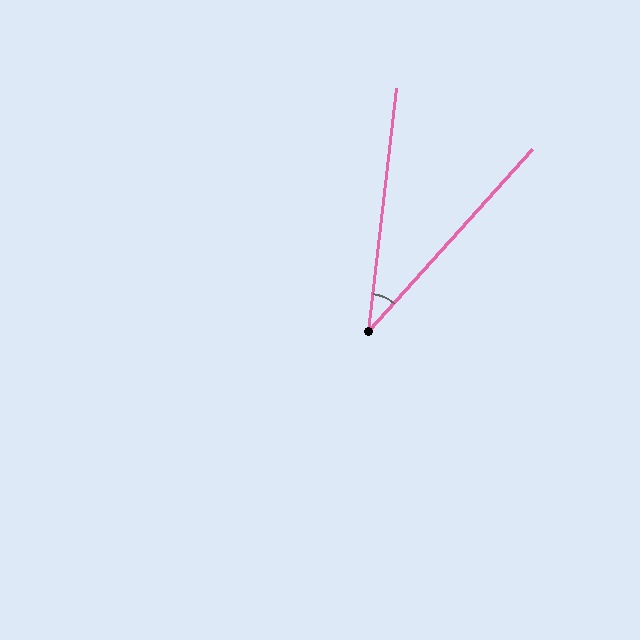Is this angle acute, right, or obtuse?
It is acute.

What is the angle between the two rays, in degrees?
Approximately 35 degrees.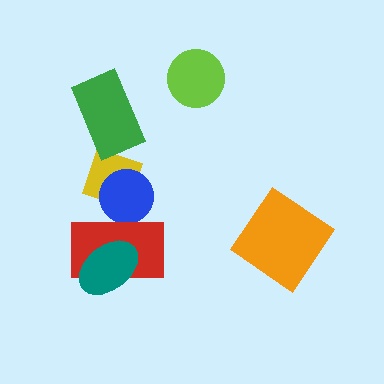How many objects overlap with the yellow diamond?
2 objects overlap with the yellow diamond.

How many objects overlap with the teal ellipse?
1 object overlaps with the teal ellipse.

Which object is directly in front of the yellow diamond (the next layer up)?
The green rectangle is directly in front of the yellow diamond.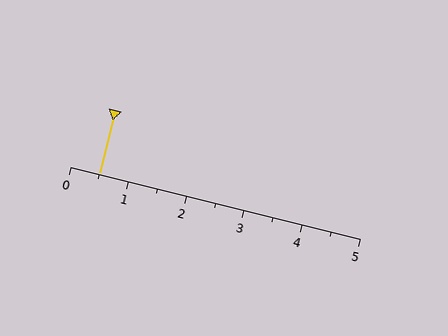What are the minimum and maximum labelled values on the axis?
The axis runs from 0 to 5.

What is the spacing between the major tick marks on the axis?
The major ticks are spaced 1 apart.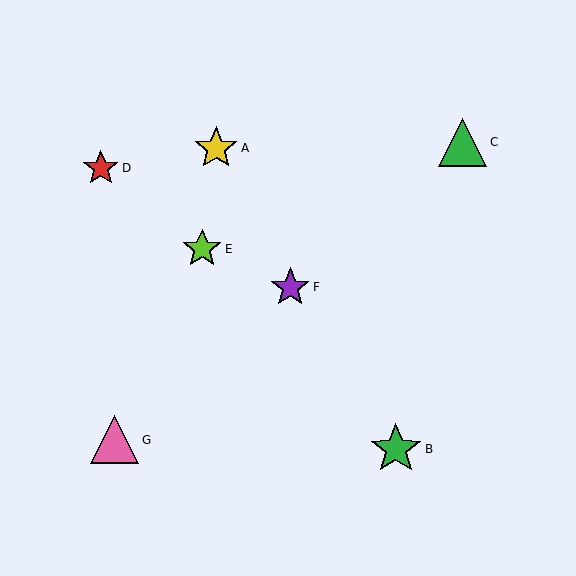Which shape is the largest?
The green star (labeled B) is the largest.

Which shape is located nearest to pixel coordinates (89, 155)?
The red star (labeled D) at (101, 168) is nearest to that location.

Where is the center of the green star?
The center of the green star is at (396, 449).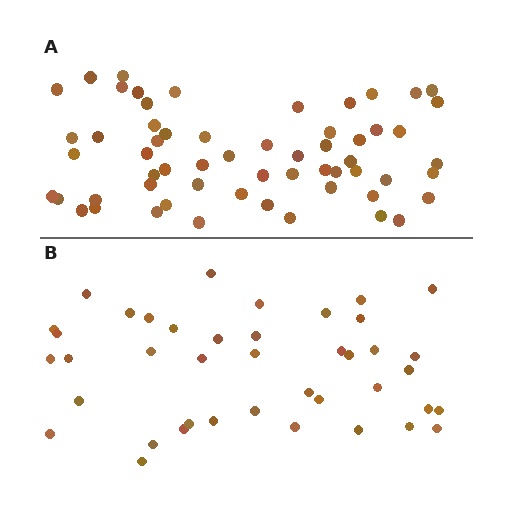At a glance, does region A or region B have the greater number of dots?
Region A (the top region) has more dots.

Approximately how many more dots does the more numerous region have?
Region A has approximately 20 more dots than region B.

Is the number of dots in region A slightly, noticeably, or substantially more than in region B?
Region A has noticeably more, but not dramatically so. The ratio is roughly 1.4 to 1.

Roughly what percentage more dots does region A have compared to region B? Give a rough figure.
About 45% more.